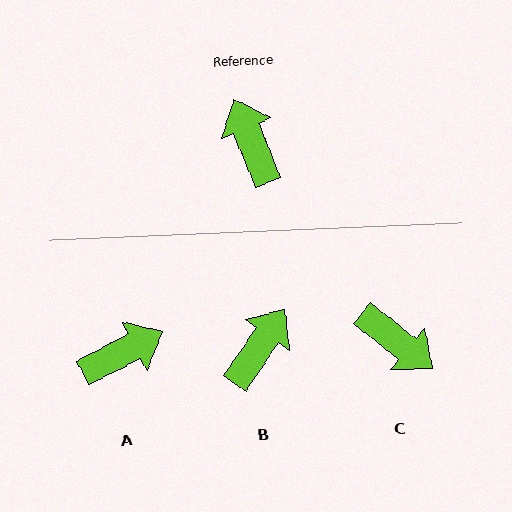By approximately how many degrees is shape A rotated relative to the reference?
Approximately 85 degrees clockwise.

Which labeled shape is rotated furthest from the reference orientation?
C, about 151 degrees away.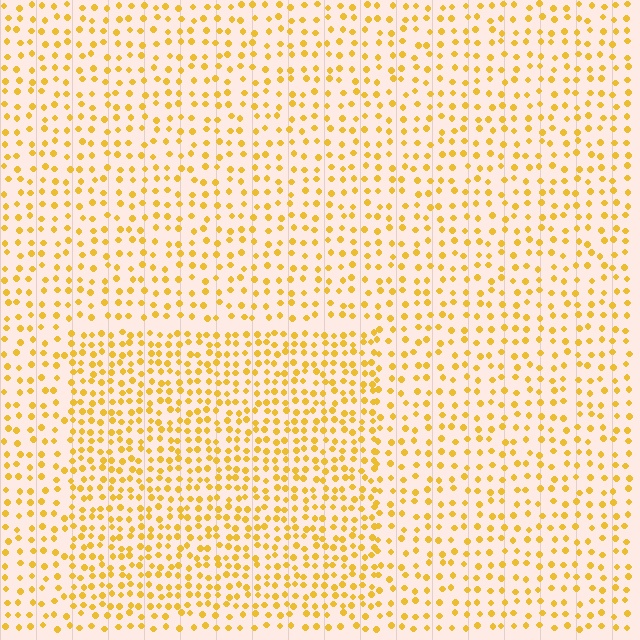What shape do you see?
I see a rectangle.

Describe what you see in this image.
The image contains small yellow elements arranged at two different densities. A rectangle-shaped region is visible where the elements are more densely packed than the surrounding area.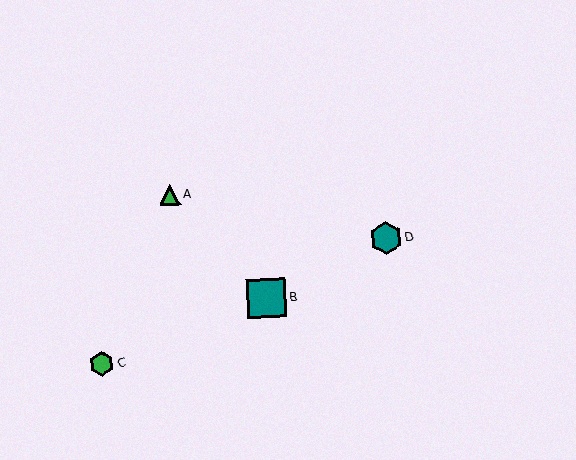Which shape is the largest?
The teal square (labeled B) is the largest.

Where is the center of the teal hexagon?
The center of the teal hexagon is at (386, 238).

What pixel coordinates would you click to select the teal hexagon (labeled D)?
Click at (386, 238) to select the teal hexagon D.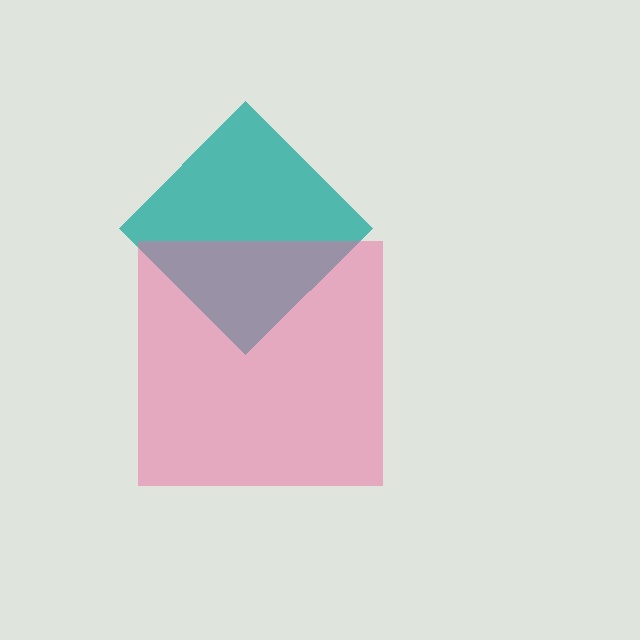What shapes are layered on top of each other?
The layered shapes are: a teal diamond, a pink square.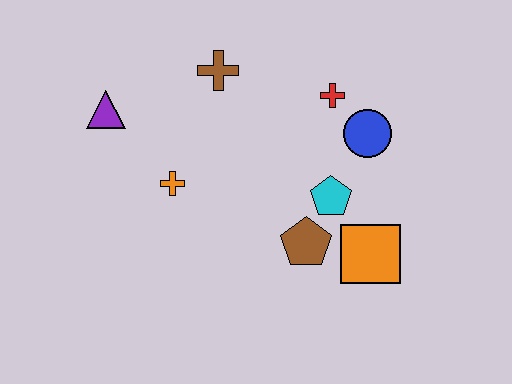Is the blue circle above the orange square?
Yes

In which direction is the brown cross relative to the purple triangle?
The brown cross is to the right of the purple triangle.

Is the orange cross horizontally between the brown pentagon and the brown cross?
No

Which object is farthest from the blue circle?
The purple triangle is farthest from the blue circle.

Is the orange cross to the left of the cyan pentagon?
Yes